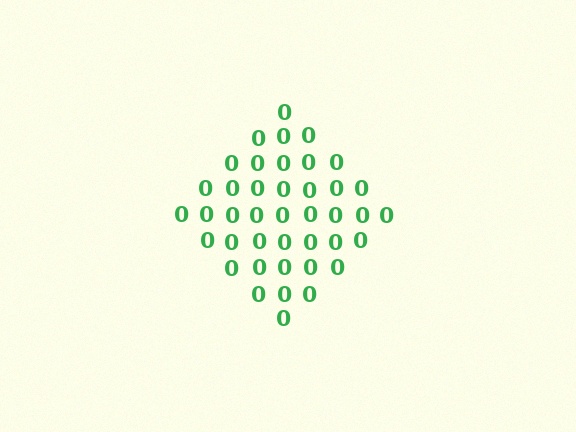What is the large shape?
The large shape is a diamond.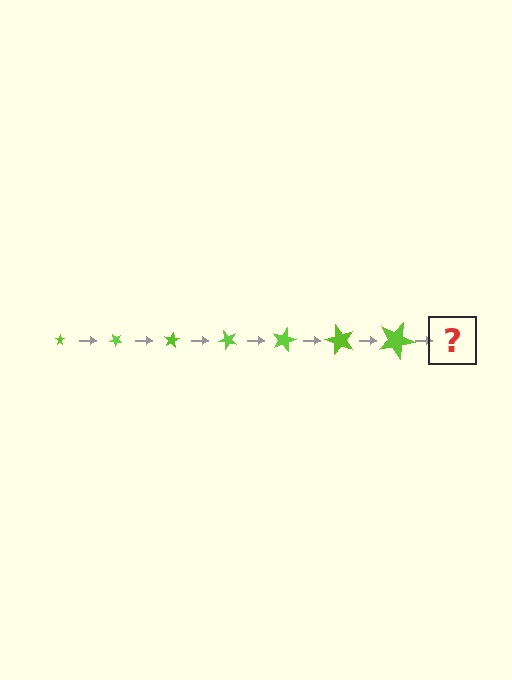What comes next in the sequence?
The next element should be a star, larger than the previous one and rotated 280 degrees from the start.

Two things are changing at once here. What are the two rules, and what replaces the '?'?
The two rules are that the star grows larger each step and it rotates 40 degrees each step. The '?' should be a star, larger than the previous one and rotated 280 degrees from the start.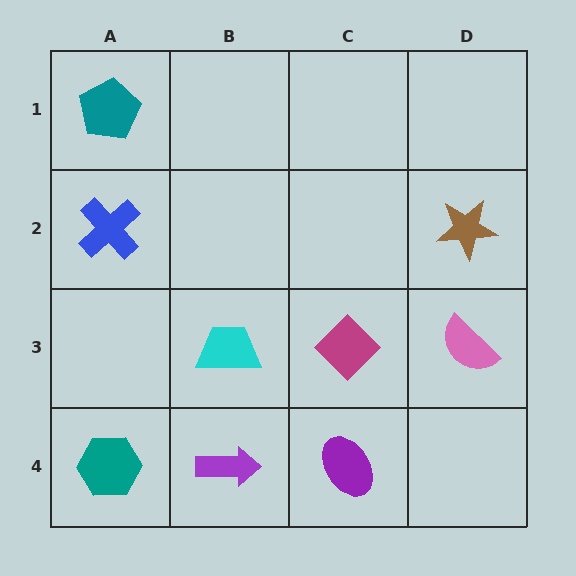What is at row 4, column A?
A teal hexagon.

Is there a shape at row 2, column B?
No, that cell is empty.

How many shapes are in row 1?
1 shape.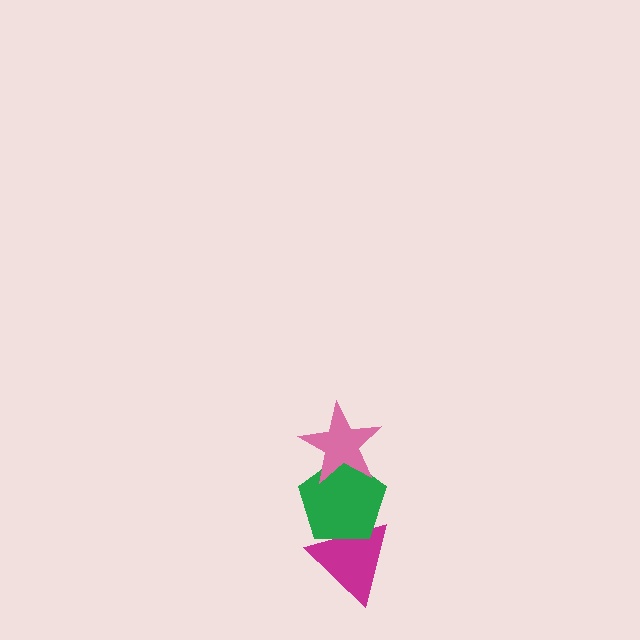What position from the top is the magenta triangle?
The magenta triangle is 3rd from the top.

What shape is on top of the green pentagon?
The pink star is on top of the green pentagon.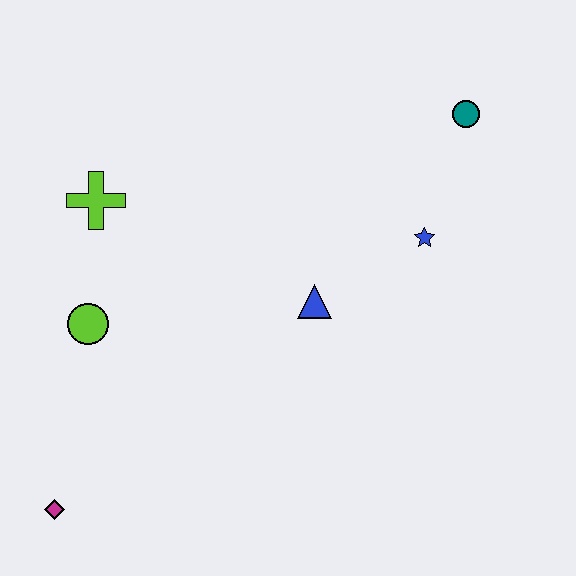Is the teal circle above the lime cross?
Yes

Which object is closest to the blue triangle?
The blue star is closest to the blue triangle.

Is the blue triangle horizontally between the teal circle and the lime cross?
Yes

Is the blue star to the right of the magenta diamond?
Yes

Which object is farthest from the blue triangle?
The magenta diamond is farthest from the blue triangle.